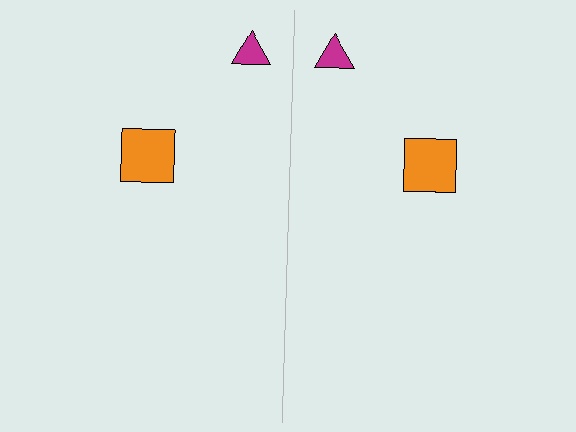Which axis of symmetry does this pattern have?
The pattern has a vertical axis of symmetry running through the center of the image.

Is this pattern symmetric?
Yes, this pattern has bilateral (reflection) symmetry.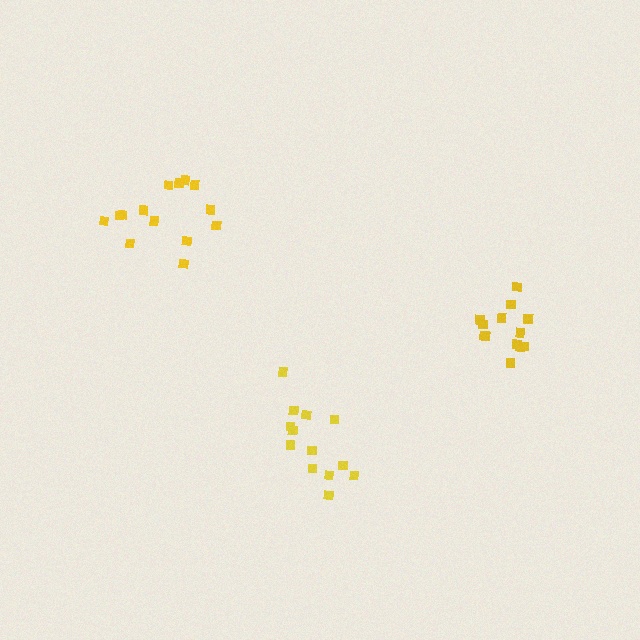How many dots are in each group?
Group 1: 14 dots, Group 2: 13 dots, Group 3: 13 dots (40 total).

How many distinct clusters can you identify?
There are 3 distinct clusters.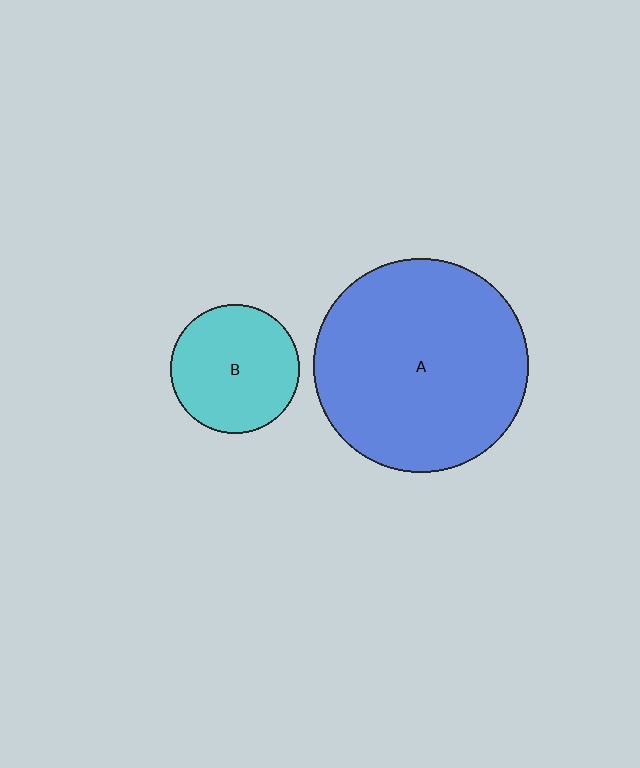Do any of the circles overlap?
No, none of the circles overlap.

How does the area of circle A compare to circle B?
Approximately 2.7 times.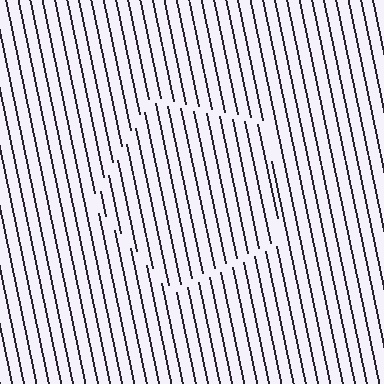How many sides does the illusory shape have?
5 sides — the line-ends trace a pentagon.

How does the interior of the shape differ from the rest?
The interior of the shape contains the same grating, shifted by half a period — the contour is defined by the phase discontinuity where line-ends from the inner and outer gratings abut.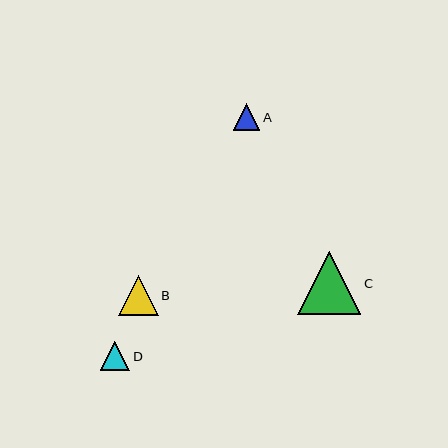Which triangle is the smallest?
Triangle A is the smallest with a size of approximately 26 pixels.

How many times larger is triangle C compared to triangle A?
Triangle C is approximately 2.4 times the size of triangle A.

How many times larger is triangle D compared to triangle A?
Triangle D is approximately 1.1 times the size of triangle A.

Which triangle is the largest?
Triangle C is the largest with a size of approximately 63 pixels.